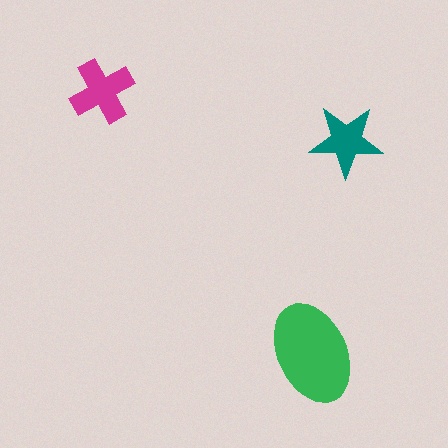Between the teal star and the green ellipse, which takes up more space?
The green ellipse.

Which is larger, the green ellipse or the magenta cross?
The green ellipse.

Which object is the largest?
The green ellipse.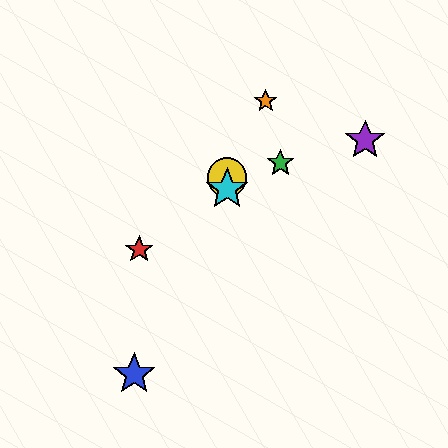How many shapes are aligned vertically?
2 shapes (the yellow circle, the cyan star) are aligned vertically.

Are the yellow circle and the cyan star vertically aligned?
Yes, both are at x≈227.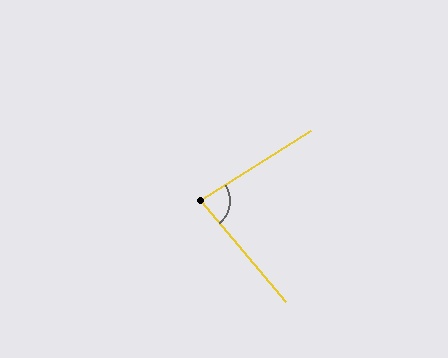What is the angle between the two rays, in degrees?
Approximately 82 degrees.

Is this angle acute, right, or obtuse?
It is acute.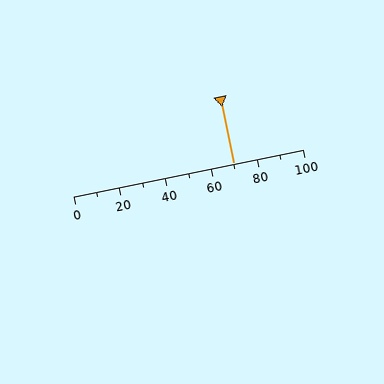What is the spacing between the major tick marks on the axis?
The major ticks are spaced 20 apart.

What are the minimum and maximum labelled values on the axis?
The axis runs from 0 to 100.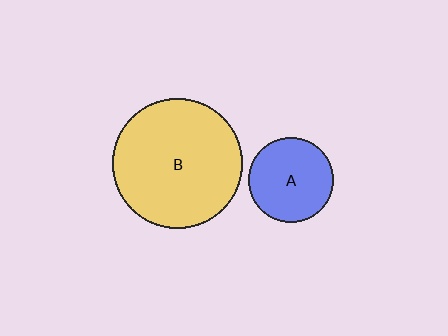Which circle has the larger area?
Circle B (yellow).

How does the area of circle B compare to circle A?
Approximately 2.4 times.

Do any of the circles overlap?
No, none of the circles overlap.